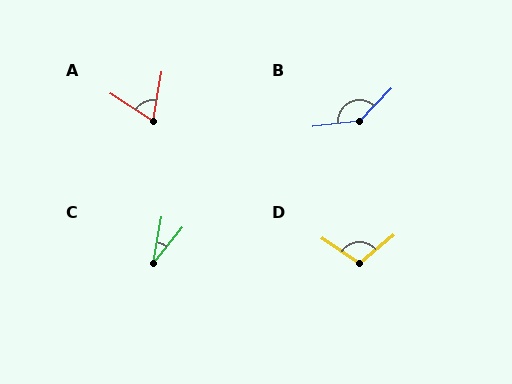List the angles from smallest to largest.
C (28°), A (67°), D (106°), B (141°).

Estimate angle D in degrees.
Approximately 106 degrees.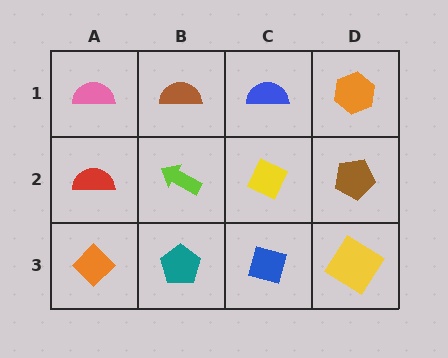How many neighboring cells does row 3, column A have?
2.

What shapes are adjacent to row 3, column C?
A yellow diamond (row 2, column C), a teal pentagon (row 3, column B), a yellow diamond (row 3, column D).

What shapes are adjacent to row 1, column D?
A brown pentagon (row 2, column D), a blue semicircle (row 1, column C).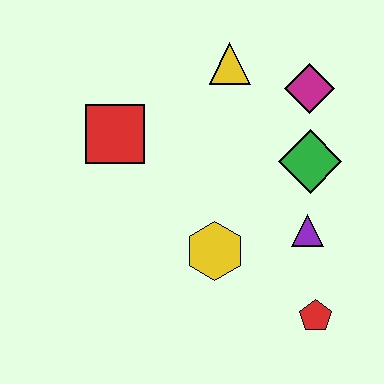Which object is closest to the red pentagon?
The purple triangle is closest to the red pentagon.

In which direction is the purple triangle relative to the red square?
The purple triangle is to the right of the red square.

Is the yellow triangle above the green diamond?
Yes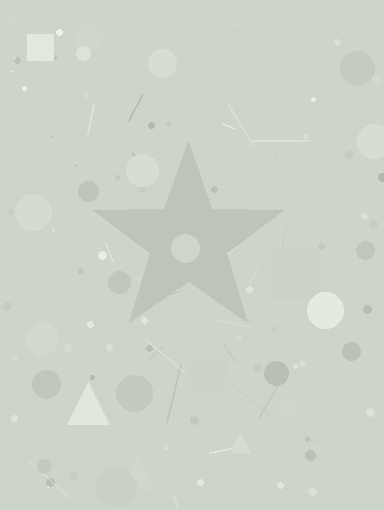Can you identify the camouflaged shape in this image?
The camouflaged shape is a star.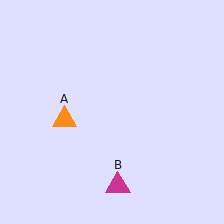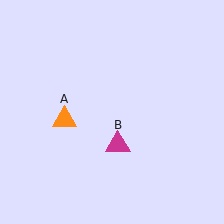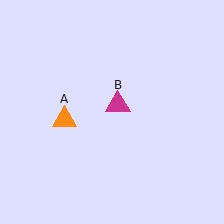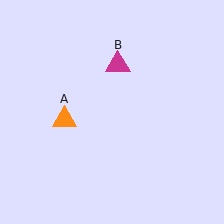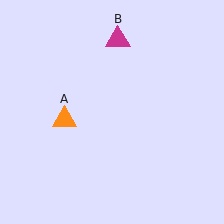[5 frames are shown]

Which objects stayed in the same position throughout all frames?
Orange triangle (object A) remained stationary.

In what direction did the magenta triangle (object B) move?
The magenta triangle (object B) moved up.